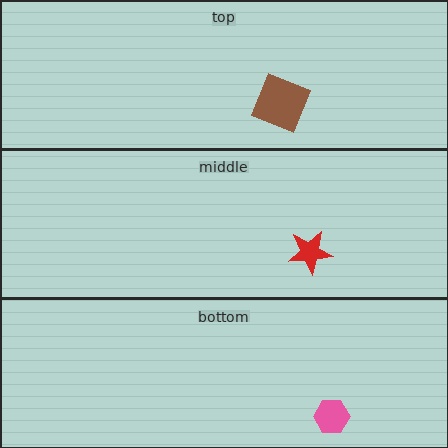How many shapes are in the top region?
1.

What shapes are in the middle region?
The red star.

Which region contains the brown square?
The top region.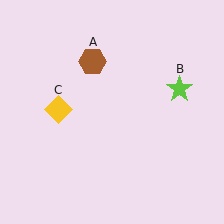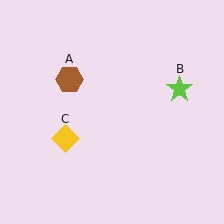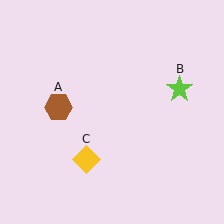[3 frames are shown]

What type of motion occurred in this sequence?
The brown hexagon (object A), yellow diamond (object C) rotated counterclockwise around the center of the scene.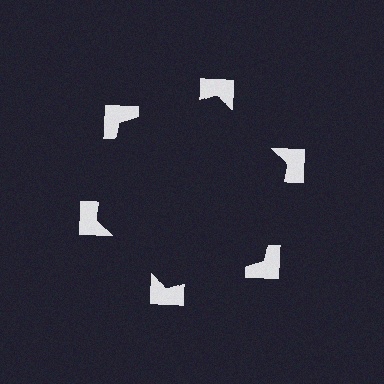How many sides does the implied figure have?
6 sides.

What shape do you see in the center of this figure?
An illusory hexagon — its edges are inferred from the aligned wedge cuts in the notched squares, not physically drawn.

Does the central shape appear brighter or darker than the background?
It typically appears slightly darker than the background, even though no actual brightness change is drawn.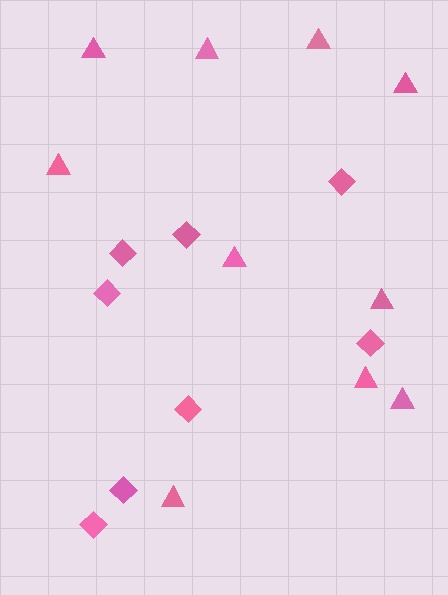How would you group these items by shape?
There are 2 groups: one group of diamonds (8) and one group of triangles (10).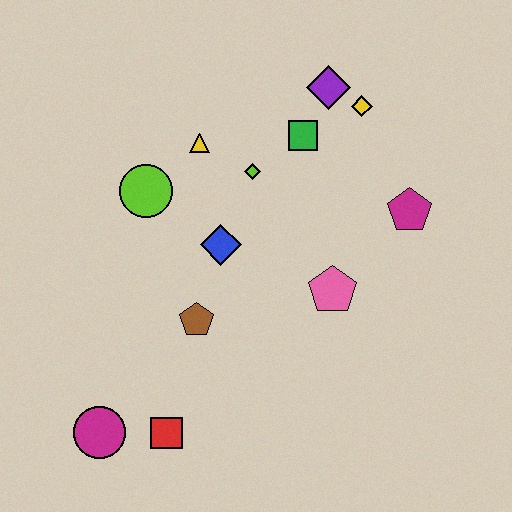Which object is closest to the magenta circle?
The red square is closest to the magenta circle.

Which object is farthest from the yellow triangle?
The magenta circle is farthest from the yellow triangle.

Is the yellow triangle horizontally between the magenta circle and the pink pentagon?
Yes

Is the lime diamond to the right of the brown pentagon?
Yes